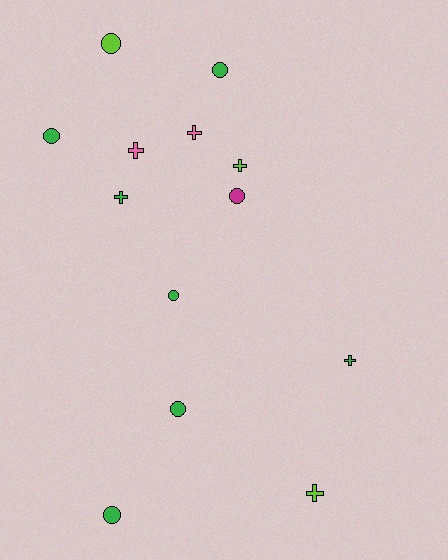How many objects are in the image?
There are 13 objects.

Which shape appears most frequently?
Circle, with 7 objects.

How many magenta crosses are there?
There are no magenta crosses.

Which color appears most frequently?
Green, with 7 objects.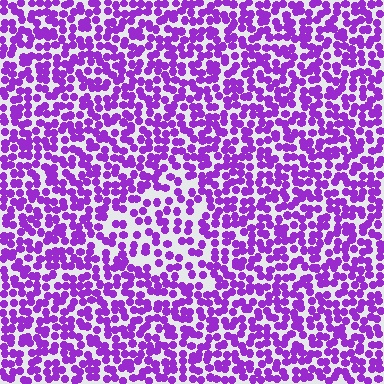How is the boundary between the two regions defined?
The boundary is defined by a change in element density (approximately 1.6x ratio). All elements are the same color, size, and shape.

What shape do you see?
I see a triangle.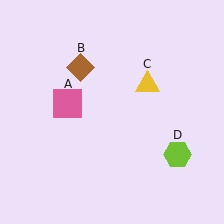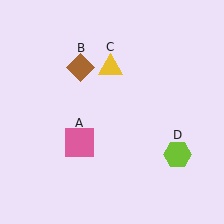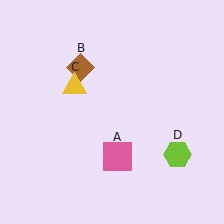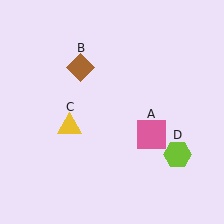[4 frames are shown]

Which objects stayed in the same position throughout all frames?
Brown diamond (object B) and lime hexagon (object D) remained stationary.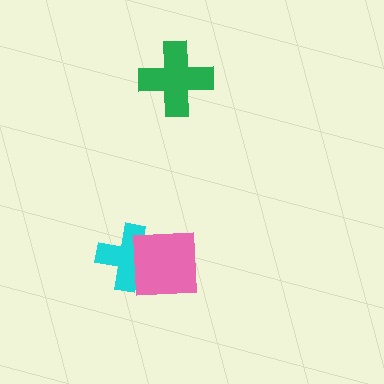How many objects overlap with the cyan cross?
1 object overlaps with the cyan cross.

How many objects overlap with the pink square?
1 object overlaps with the pink square.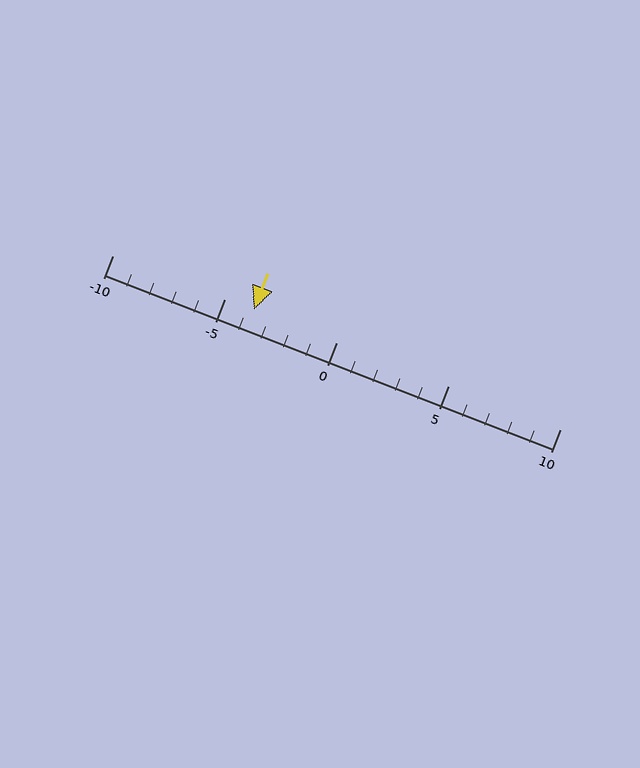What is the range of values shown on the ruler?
The ruler shows values from -10 to 10.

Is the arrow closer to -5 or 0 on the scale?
The arrow is closer to -5.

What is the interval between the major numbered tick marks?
The major tick marks are spaced 5 units apart.